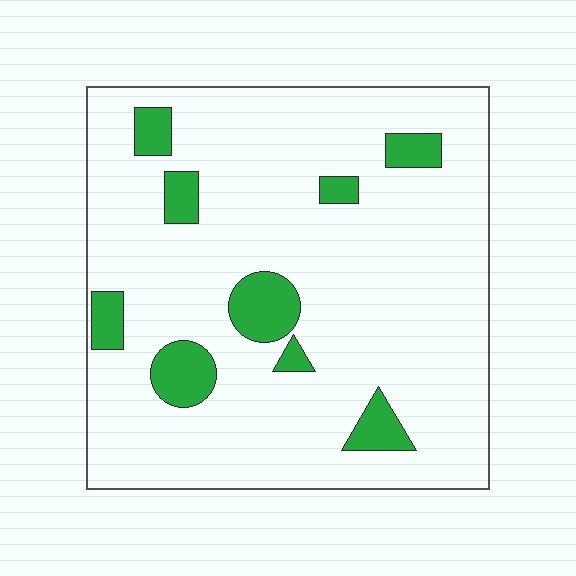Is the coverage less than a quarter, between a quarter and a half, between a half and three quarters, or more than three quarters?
Less than a quarter.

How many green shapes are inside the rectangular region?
9.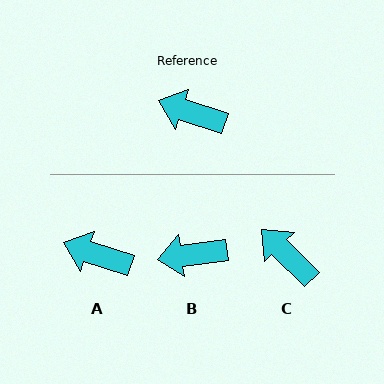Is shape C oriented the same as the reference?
No, it is off by about 26 degrees.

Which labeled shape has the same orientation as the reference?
A.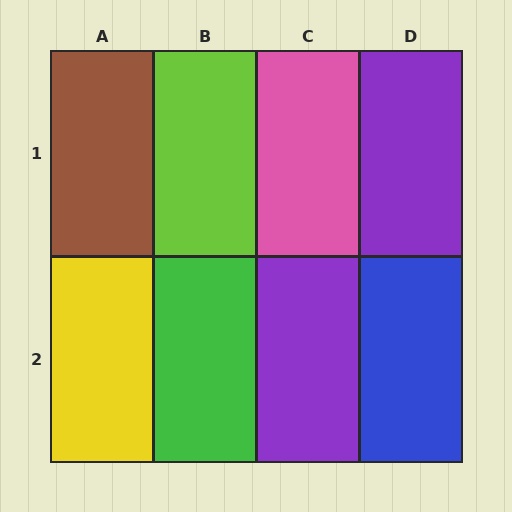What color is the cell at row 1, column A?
Brown.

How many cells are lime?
1 cell is lime.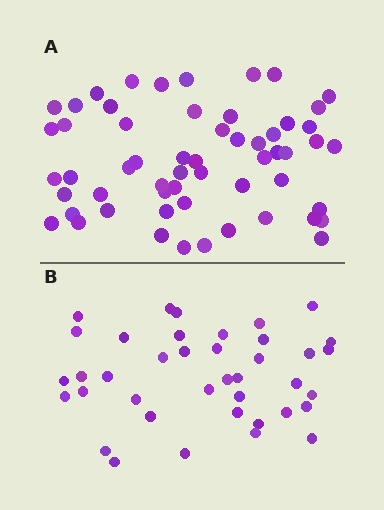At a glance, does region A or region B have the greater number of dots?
Region A (the top region) has more dots.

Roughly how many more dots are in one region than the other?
Region A has approximately 20 more dots than region B.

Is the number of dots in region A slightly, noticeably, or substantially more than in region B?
Region A has substantially more. The ratio is roughly 1.5 to 1.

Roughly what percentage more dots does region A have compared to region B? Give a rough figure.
About 45% more.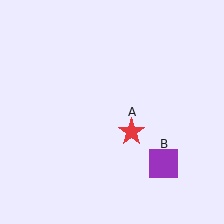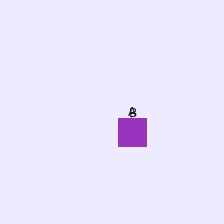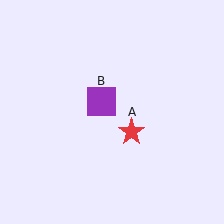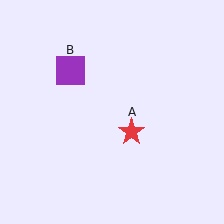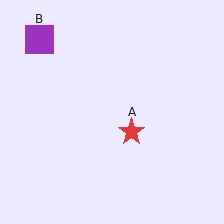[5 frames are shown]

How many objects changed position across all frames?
1 object changed position: purple square (object B).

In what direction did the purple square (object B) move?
The purple square (object B) moved up and to the left.